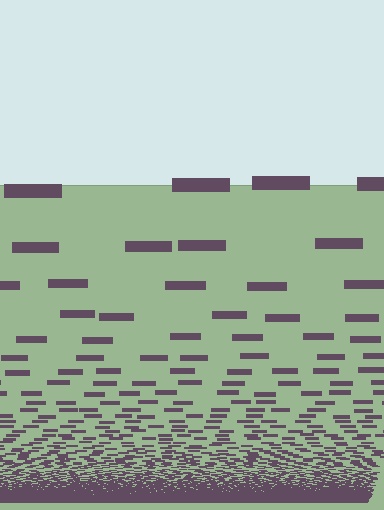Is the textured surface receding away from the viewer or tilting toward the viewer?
The surface appears to tilt toward the viewer. Texture elements get larger and sparser toward the top.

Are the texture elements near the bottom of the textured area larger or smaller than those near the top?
Smaller. The gradient is inverted — elements near the bottom are smaller and denser.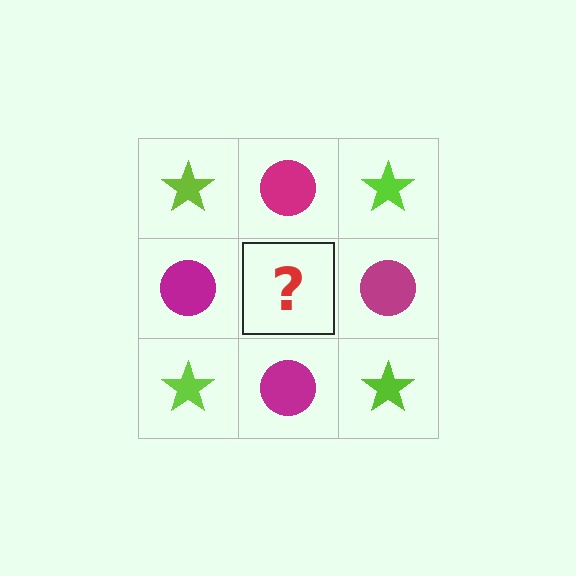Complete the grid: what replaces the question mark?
The question mark should be replaced with a lime star.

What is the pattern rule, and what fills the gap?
The rule is that it alternates lime star and magenta circle in a checkerboard pattern. The gap should be filled with a lime star.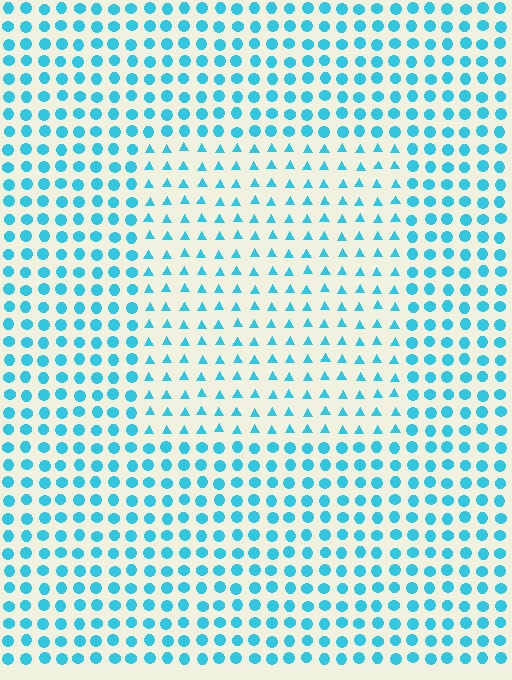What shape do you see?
I see a rectangle.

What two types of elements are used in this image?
The image uses triangles inside the rectangle region and circles outside it.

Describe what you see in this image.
The image is filled with small cyan elements arranged in a uniform grid. A rectangle-shaped region contains triangles, while the surrounding area contains circles. The boundary is defined purely by the change in element shape.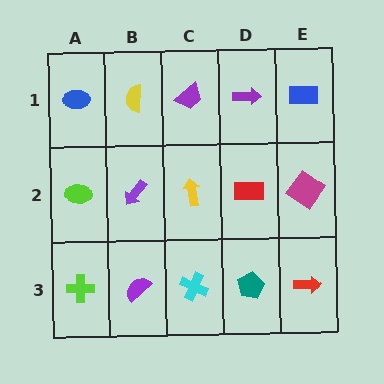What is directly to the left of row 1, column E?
A purple arrow.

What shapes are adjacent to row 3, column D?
A red rectangle (row 2, column D), a cyan cross (row 3, column C), a red arrow (row 3, column E).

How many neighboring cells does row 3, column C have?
3.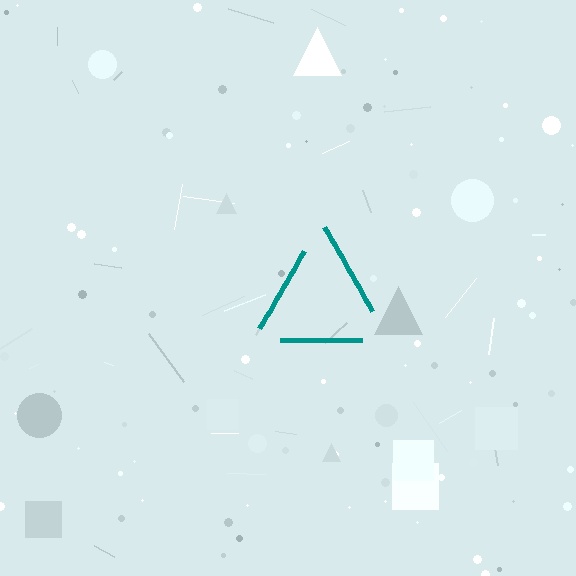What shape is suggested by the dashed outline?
The dashed outline suggests a triangle.